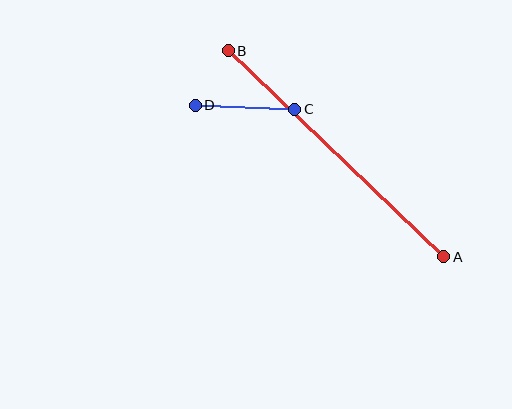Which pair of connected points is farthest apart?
Points A and B are farthest apart.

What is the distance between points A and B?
The distance is approximately 298 pixels.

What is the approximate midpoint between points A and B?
The midpoint is at approximately (336, 154) pixels.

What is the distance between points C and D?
The distance is approximately 100 pixels.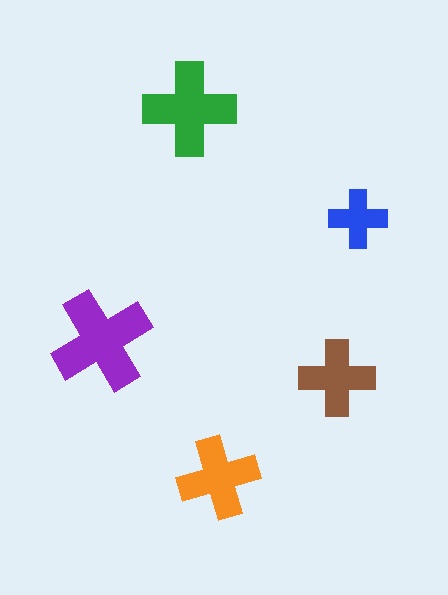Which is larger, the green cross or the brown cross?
The green one.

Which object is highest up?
The green cross is topmost.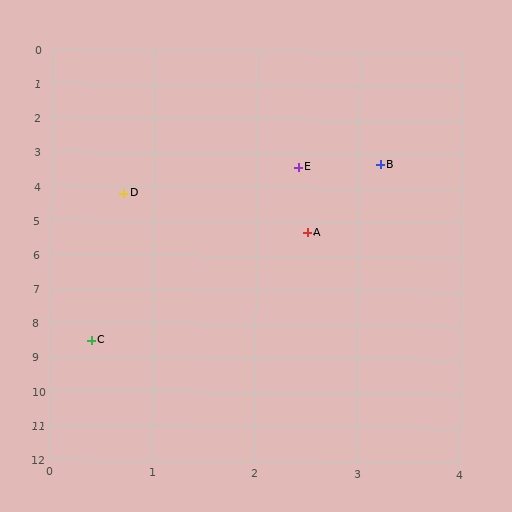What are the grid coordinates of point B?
Point B is at approximately (3.2, 3.3).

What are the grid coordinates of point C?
Point C is at approximately (0.4, 8.5).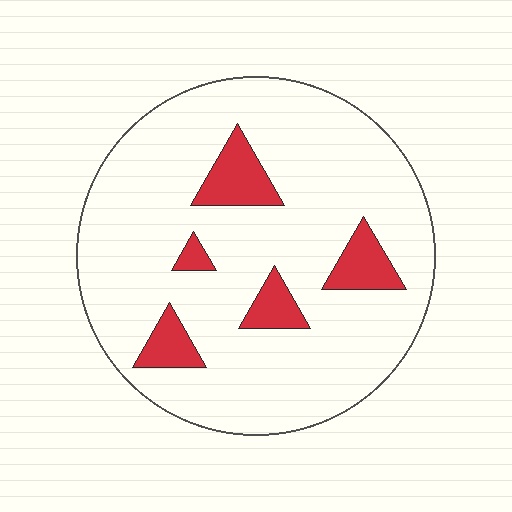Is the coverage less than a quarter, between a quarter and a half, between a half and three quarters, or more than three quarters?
Less than a quarter.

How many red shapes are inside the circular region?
5.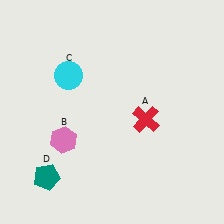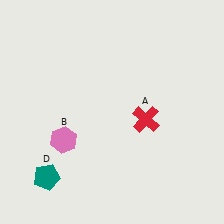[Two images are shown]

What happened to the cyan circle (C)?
The cyan circle (C) was removed in Image 2. It was in the top-left area of Image 1.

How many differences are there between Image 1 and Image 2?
There is 1 difference between the two images.